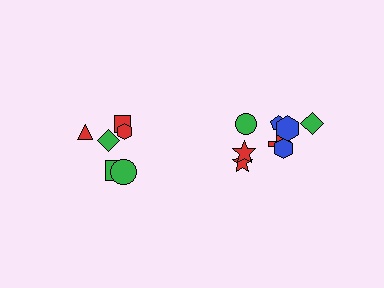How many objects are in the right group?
There are 8 objects.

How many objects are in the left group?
There are 6 objects.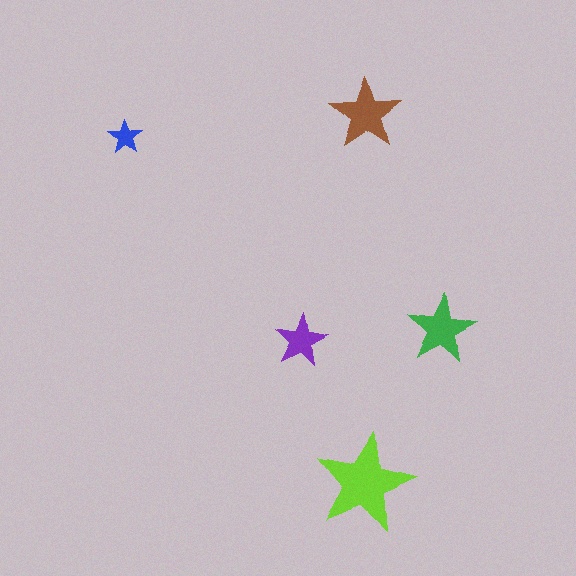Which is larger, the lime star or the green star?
The lime one.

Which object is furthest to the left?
The blue star is leftmost.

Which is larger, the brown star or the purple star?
The brown one.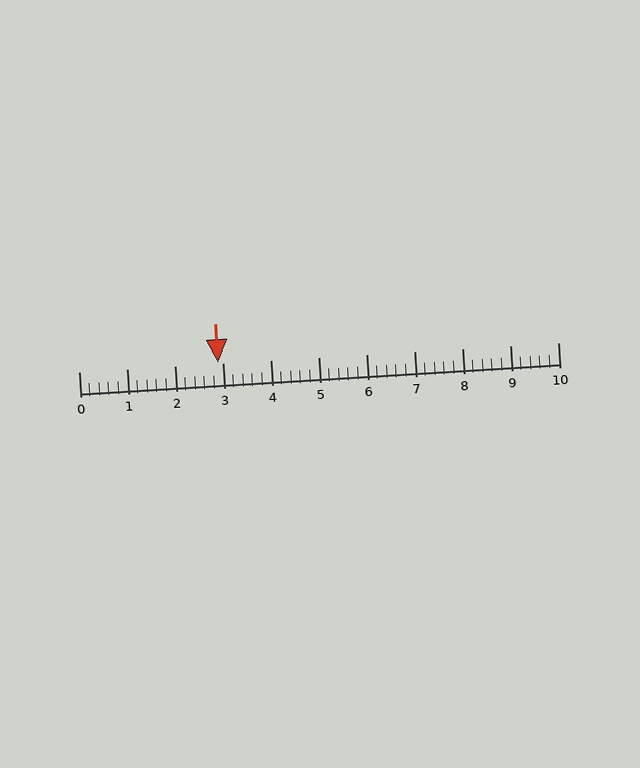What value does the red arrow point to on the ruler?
The red arrow points to approximately 2.9.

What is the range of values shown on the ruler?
The ruler shows values from 0 to 10.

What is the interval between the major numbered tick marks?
The major tick marks are spaced 1 units apart.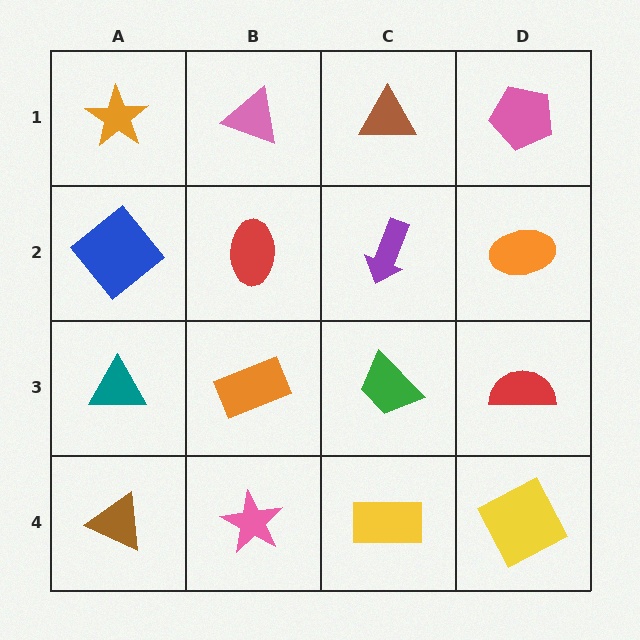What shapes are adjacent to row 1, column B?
A red ellipse (row 2, column B), an orange star (row 1, column A), a brown triangle (row 1, column C).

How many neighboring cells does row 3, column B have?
4.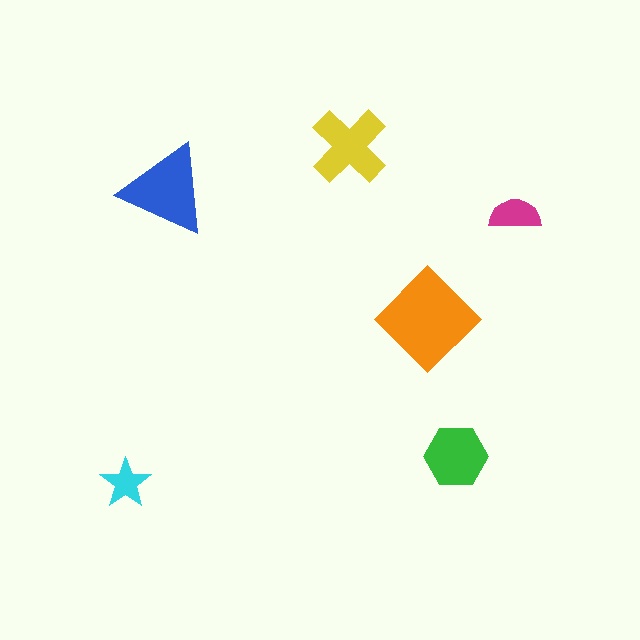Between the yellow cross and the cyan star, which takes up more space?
The yellow cross.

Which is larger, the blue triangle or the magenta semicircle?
The blue triangle.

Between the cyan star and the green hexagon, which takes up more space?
The green hexagon.